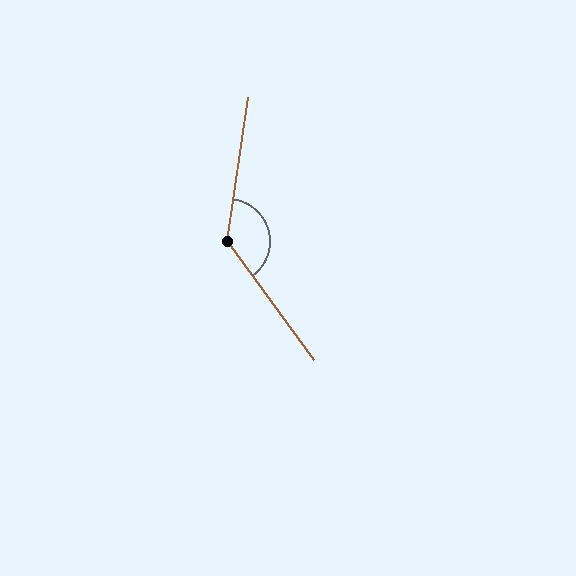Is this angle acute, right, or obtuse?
It is obtuse.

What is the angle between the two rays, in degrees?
Approximately 135 degrees.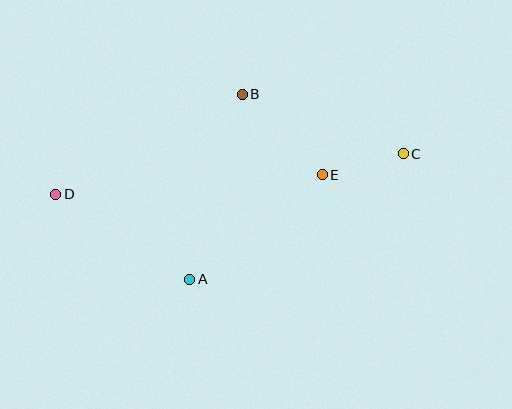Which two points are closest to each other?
Points C and E are closest to each other.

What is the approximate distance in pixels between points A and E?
The distance between A and E is approximately 169 pixels.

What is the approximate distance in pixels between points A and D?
The distance between A and D is approximately 158 pixels.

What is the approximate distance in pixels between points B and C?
The distance between B and C is approximately 171 pixels.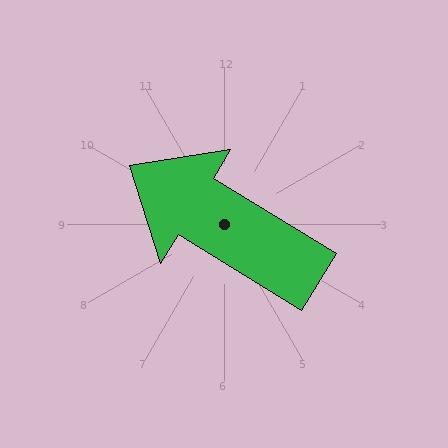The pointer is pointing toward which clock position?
Roughly 10 o'clock.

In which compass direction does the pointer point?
Northwest.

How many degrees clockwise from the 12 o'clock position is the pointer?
Approximately 302 degrees.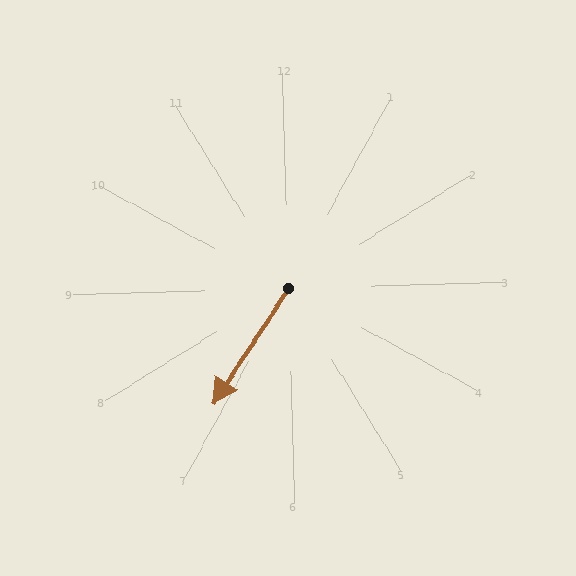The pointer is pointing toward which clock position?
Roughly 7 o'clock.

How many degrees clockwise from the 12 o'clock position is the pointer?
Approximately 215 degrees.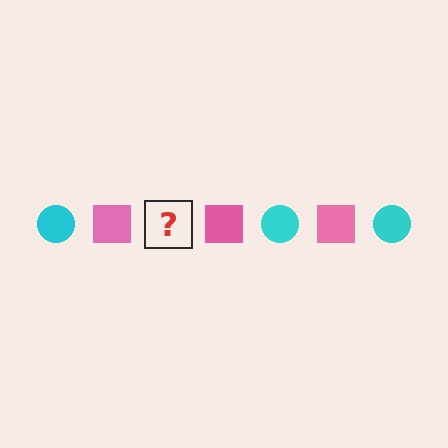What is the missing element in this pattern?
The missing element is a cyan circle.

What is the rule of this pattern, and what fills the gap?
The rule is that the pattern alternates between cyan circle and pink square. The gap should be filled with a cyan circle.